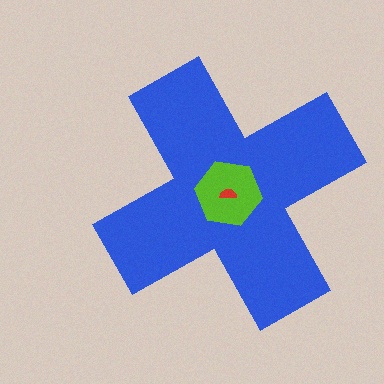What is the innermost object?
The red semicircle.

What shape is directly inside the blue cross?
The lime hexagon.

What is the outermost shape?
The blue cross.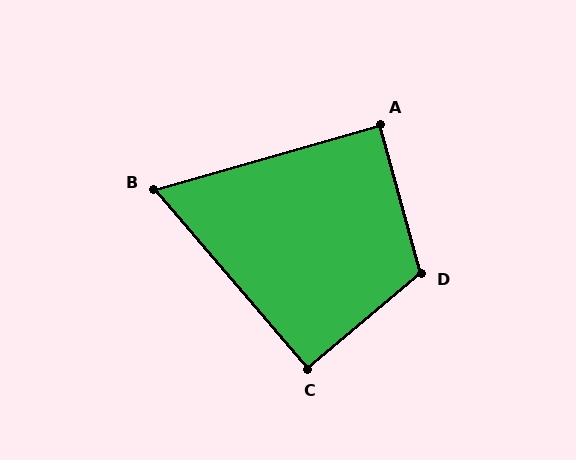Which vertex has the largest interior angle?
D, at approximately 115 degrees.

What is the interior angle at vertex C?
Approximately 91 degrees (approximately right).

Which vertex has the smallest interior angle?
B, at approximately 65 degrees.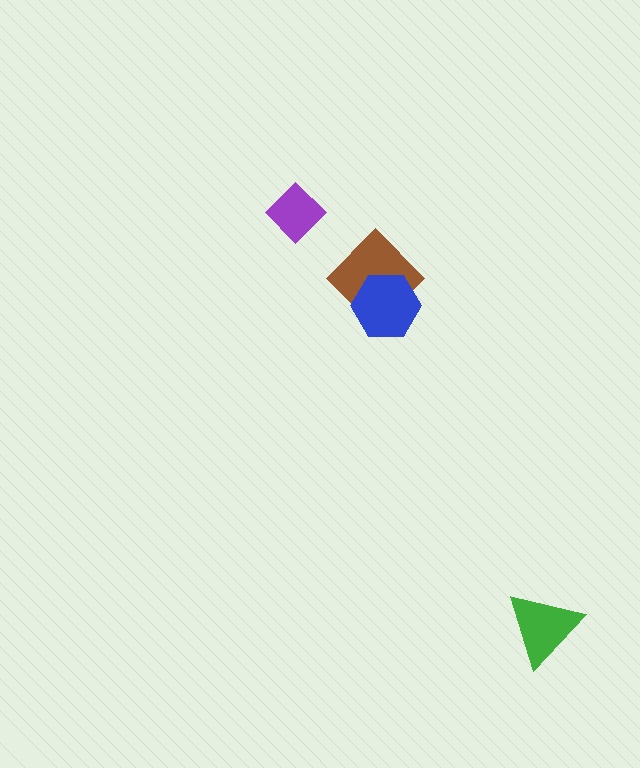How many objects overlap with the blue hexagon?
1 object overlaps with the blue hexagon.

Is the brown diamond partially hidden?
Yes, it is partially covered by another shape.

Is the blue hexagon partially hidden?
No, no other shape covers it.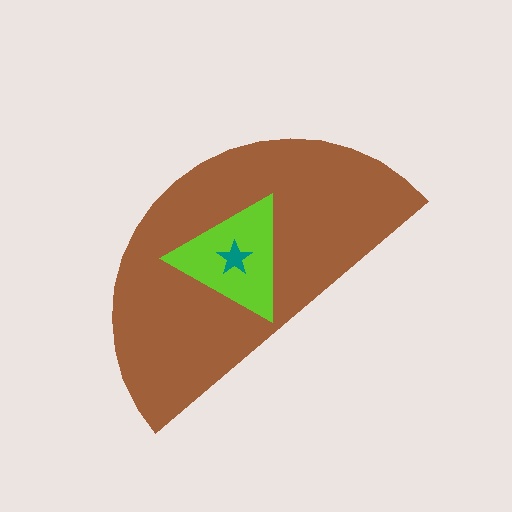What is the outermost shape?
The brown semicircle.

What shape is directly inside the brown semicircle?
The lime triangle.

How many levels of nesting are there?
3.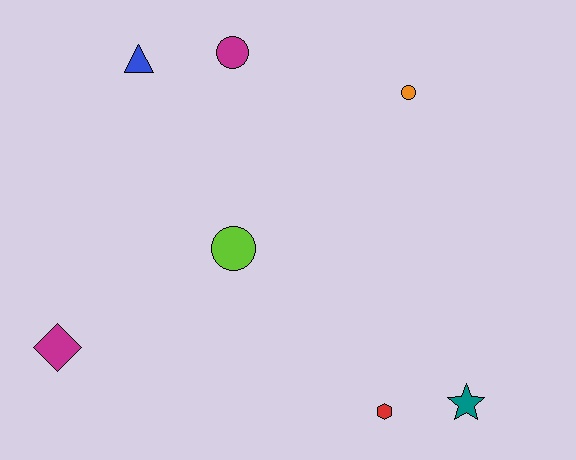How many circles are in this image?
There are 3 circles.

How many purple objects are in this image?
There are no purple objects.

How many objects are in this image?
There are 7 objects.